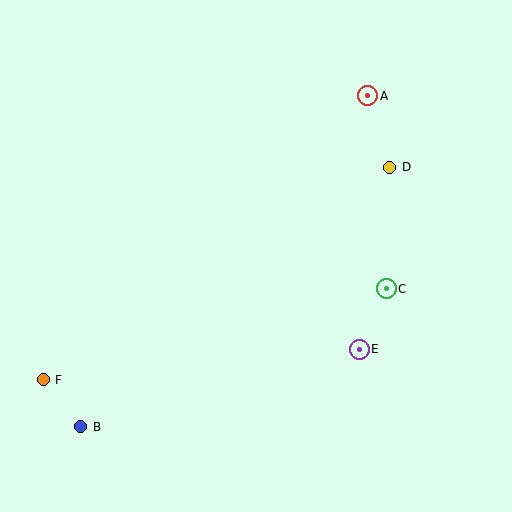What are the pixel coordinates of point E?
Point E is at (359, 349).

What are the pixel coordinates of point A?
Point A is at (368, 96).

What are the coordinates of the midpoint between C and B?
The midpoint between C and B is at (233, 358).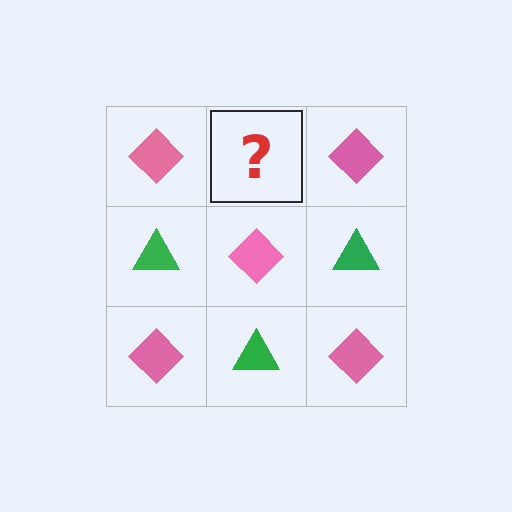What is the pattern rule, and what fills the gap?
The rule is that it alternates pink diamond and green triangle in a checkerboard pattern. The gap should be filled with a green triangle.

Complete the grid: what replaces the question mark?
The question mark should be replaced with a green triangle.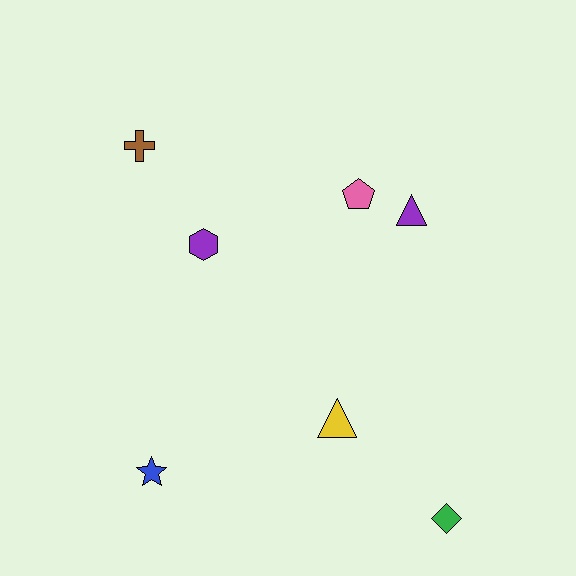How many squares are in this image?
There are no squares.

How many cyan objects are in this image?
There are no cyan objects.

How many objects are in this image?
There are 7 objects.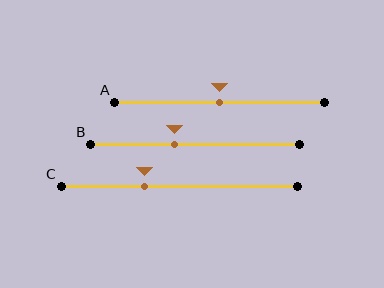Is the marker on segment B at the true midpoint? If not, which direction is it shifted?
No, the marker on segment B is shifted to the left by about 10% of the segment length.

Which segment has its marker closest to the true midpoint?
Segment A has its marker closest to the true midpoint.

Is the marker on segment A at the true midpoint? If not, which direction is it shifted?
Yes, the marker on segment A is at the true midpoint.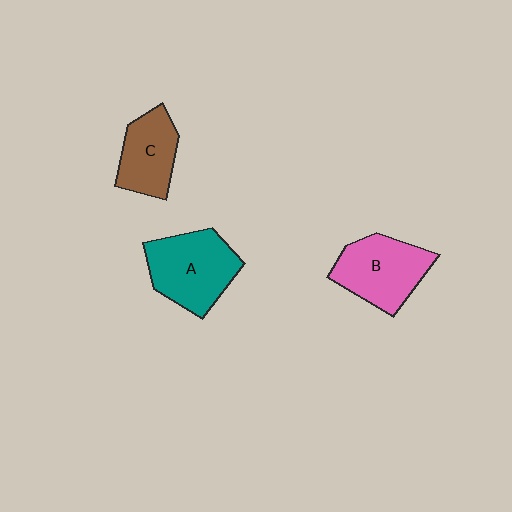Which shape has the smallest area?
Shape C (brown).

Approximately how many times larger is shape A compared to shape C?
Approximately 1.4 times.